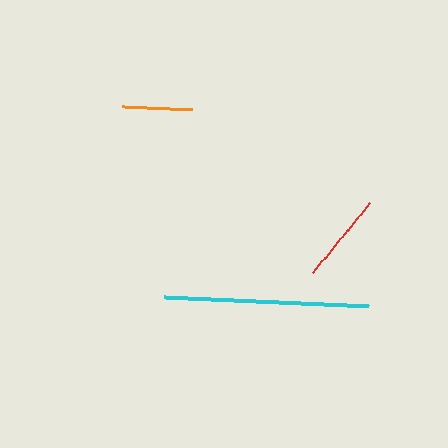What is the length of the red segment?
The red segment is approximately 90 pixels long.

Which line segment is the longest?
The cyan line is the longest at approximately 205 pixels.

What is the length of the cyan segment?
The cyan segment is approximately 205 pixels long.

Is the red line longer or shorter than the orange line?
The red line is longer than the orange line.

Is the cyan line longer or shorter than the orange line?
The cyan line is longer than the orange line.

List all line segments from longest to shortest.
From longest to shortest: cyan, red, orange.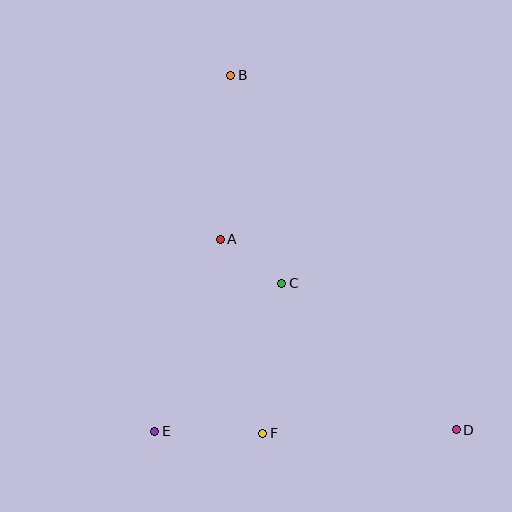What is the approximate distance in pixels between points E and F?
The distance between E and F is approximately 108 pixels.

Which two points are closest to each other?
Points A and C are closest to each other.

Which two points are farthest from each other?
Points B and D are farthest from each other.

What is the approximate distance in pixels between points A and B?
The distance between A and B is approximately 165 pixels.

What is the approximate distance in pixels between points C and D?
The distance between C and D is approximately 228 pixels.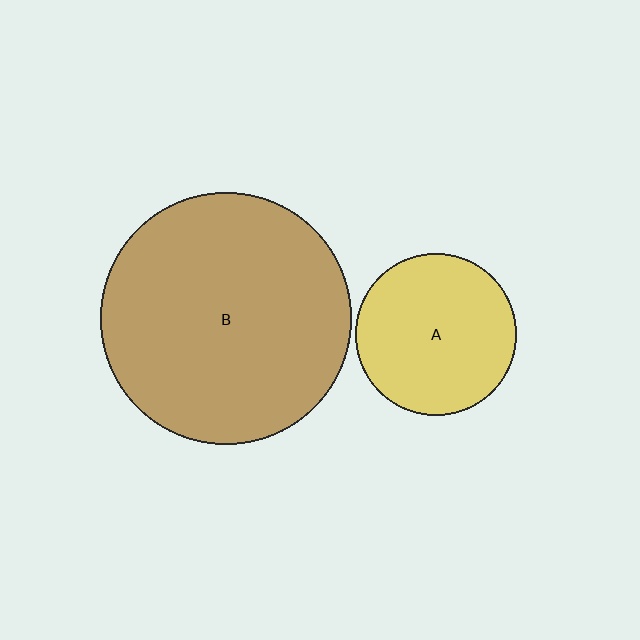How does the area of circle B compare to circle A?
Approximately 2.4 times.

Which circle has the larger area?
Circle B (brown).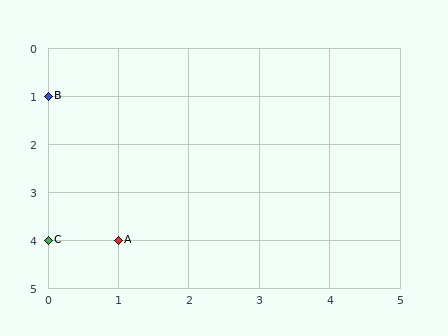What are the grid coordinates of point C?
Point C is at grid coordinates (0, 4).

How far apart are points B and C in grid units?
Points B and C are 3 rows apart.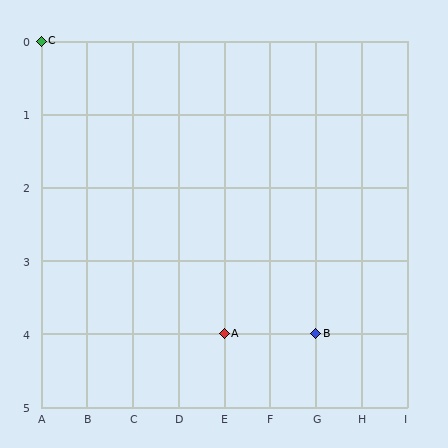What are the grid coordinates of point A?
Point A is at grid coordinates (E, 4).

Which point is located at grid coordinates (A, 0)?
Point C is at (A, 0).